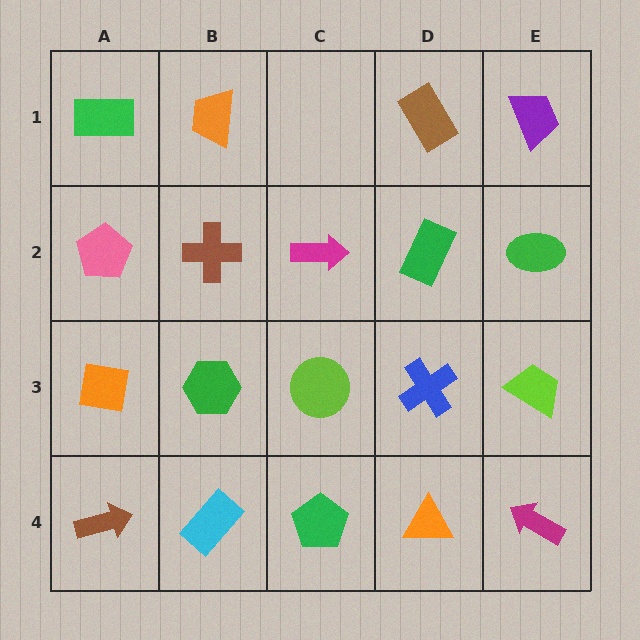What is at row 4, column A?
A brown arrow.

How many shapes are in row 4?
5 shapes.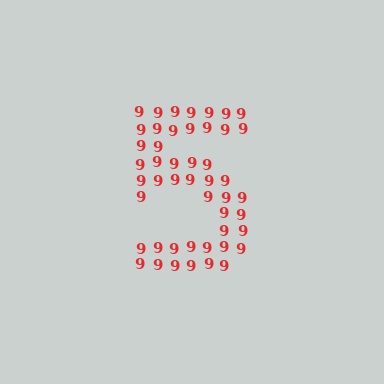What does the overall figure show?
The overall figure shows the digit 5.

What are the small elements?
The small elements are digit 9's.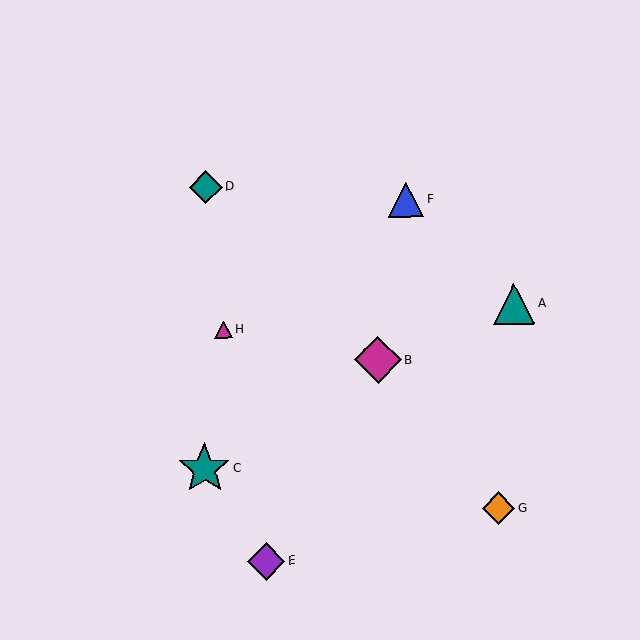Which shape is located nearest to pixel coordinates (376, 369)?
The magenta diamond (labeled B) at (378, 360) is nearest to that location.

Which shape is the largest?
The teal star (labeled C) is the largest.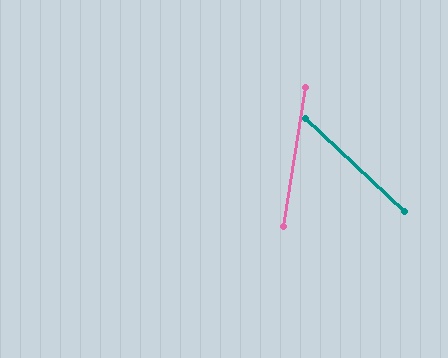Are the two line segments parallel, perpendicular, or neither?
Neither parallel nor perpendicular — they differ by about 56°.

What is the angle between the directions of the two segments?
Approximately 56 degrees.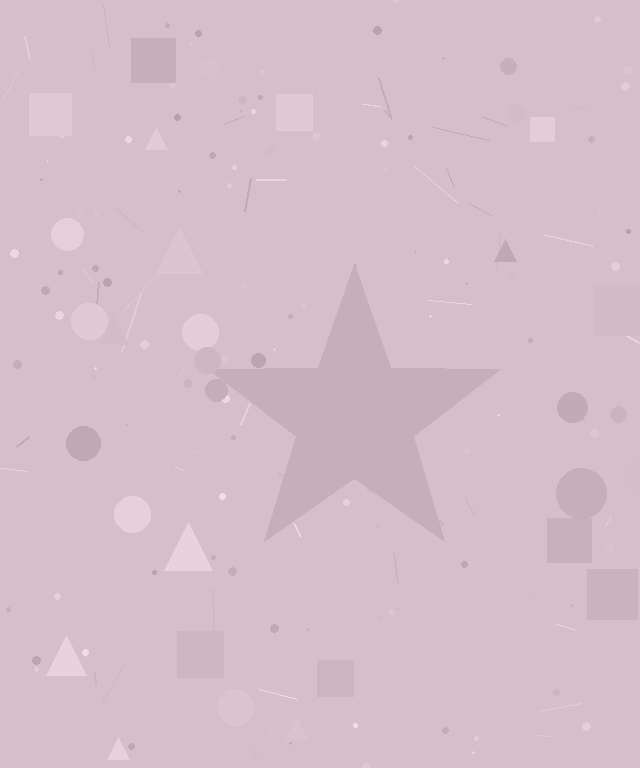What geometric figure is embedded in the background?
A star is embedded in the background.